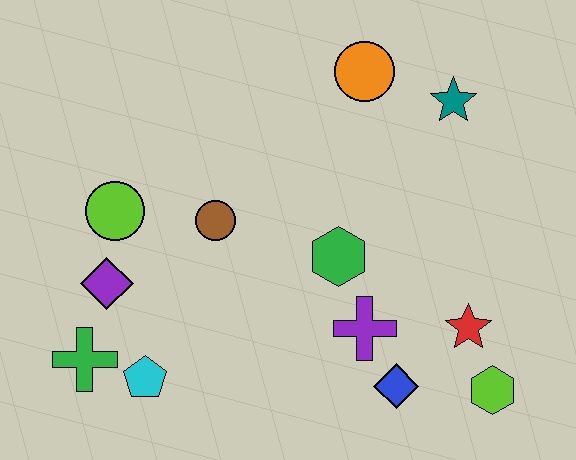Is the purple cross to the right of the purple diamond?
Yes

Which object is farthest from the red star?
The green cross is farthest from the red star.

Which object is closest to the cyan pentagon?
The green cross is closest to the cyan pentagon.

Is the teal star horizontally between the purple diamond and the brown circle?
No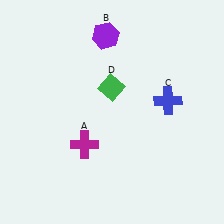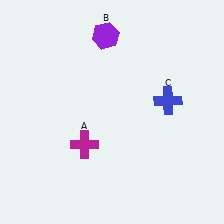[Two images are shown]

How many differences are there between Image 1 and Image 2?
There is 1 difference between the two images.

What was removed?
The green diamond (D) was removed in Image 2.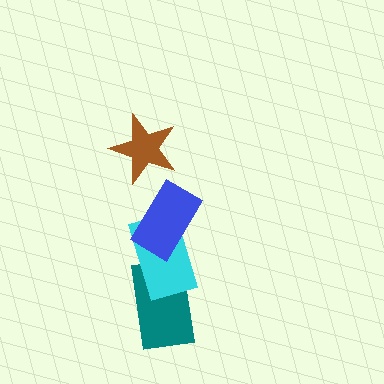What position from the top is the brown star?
The brown star is 1st from the top.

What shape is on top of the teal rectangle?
The cyan rectangle is on top of the teal rectangle.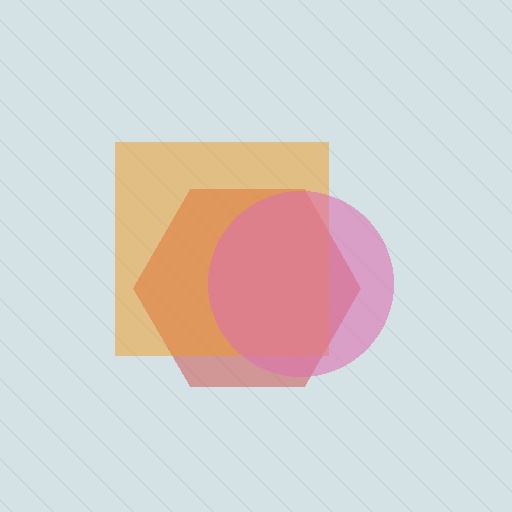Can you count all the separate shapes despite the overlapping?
Yes, there are 3 separate shapes.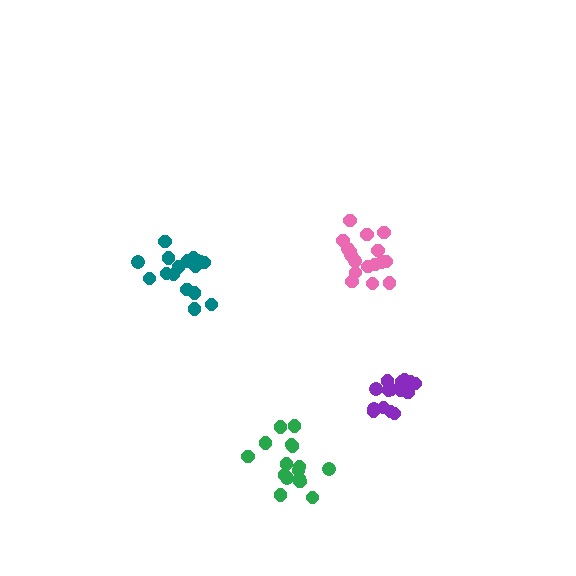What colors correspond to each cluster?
The clusters are colored: pink, purple, teal, green.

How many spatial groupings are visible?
There are 4 spatial groupings.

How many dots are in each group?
Group 1: 17 dots, Group 2: 16 dots, Group 3: 17 dots, Group 4: 16 dots (66 total).